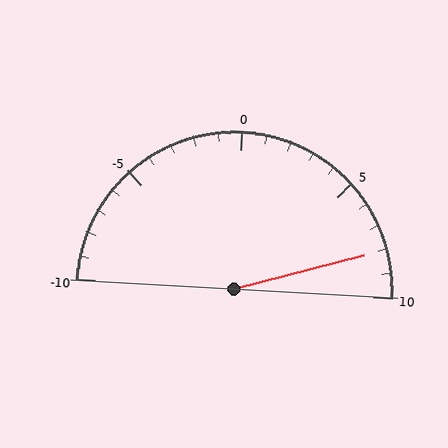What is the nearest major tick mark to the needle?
The nearest major tick mark is 10.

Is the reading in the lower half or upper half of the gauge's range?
The reading is in the upper half of the range (-10 to 10).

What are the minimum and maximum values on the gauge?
The gauge ranges from -10 to 10.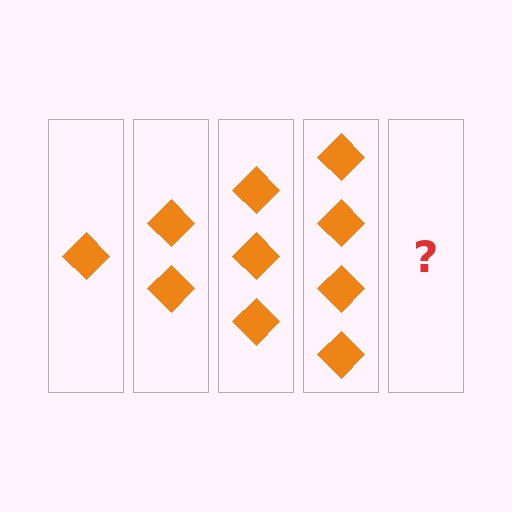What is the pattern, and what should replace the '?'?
The pattern is that each step adds one more diamond. The '?' should be 5 diamonds.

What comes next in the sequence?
The next element should be 5 diamonds.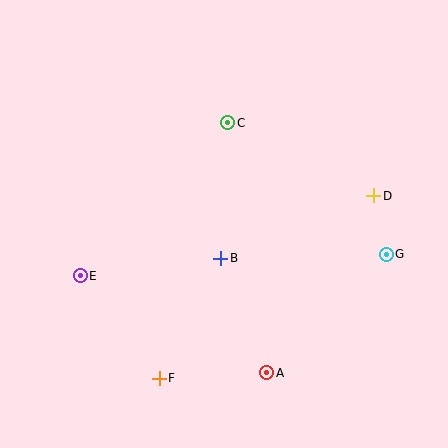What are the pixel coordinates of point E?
Point E is at (80, 276).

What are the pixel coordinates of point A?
Point A is at (267, 373).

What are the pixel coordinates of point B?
Point B is at (221, 258).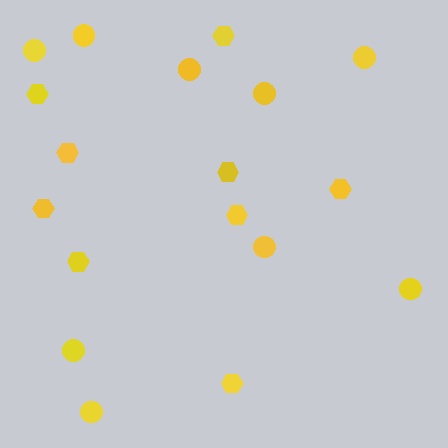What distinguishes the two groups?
There are 2 groups: one group of hexagons (9) and one group of circles (9).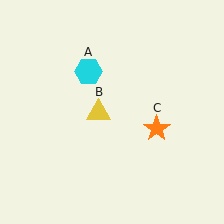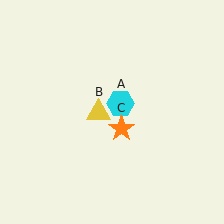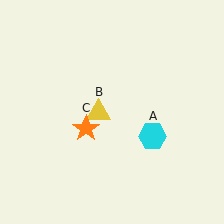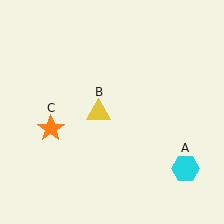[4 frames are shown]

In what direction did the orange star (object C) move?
The orange star (object C) moved left.